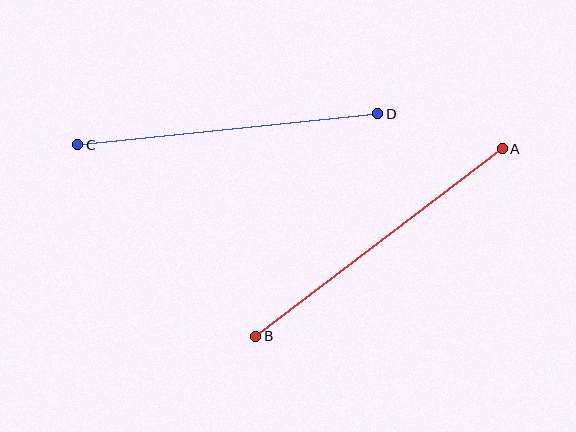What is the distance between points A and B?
The distance is approximately 310 pixels.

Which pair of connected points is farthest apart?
Points A and B are farthest apart.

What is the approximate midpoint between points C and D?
The midpoint is at approximately (228, 129) pixels.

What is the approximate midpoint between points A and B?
The midpoint is at approximately (379, 243) pixels.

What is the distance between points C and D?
The distance is approximately 301 pixels.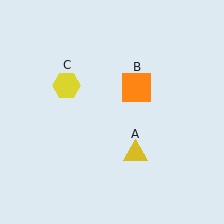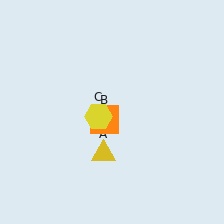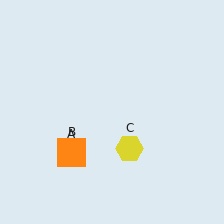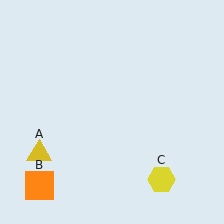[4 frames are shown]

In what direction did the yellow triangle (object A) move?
The yellow triangle (object A) moved left.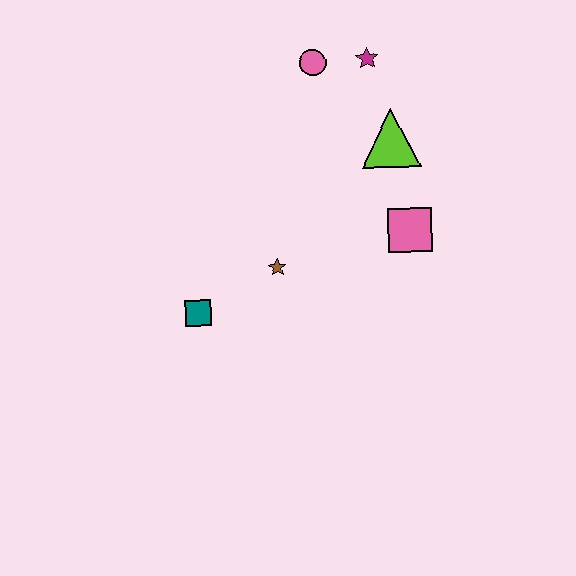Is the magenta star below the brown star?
No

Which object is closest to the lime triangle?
The magenta star is closest to the lime triangle.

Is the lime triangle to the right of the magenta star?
Yes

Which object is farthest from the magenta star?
The teal square is farthest from the magenta star.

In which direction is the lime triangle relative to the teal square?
The lime triangle is to the right of the teal square.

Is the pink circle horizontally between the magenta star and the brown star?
Yes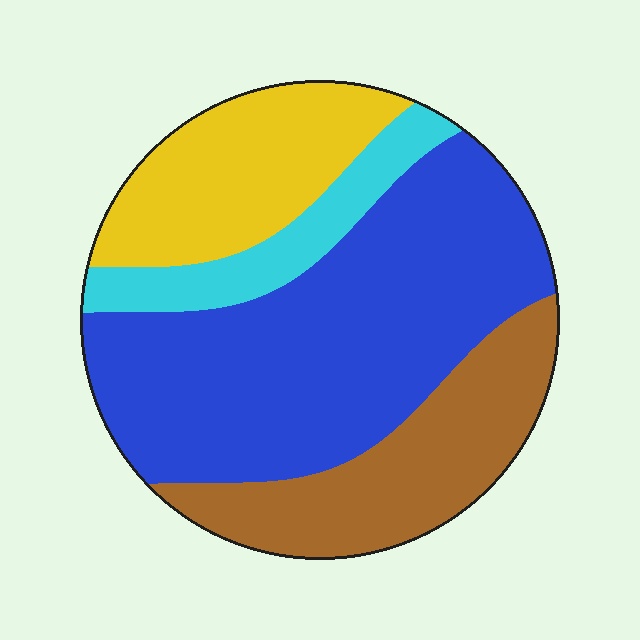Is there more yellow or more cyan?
Yellow.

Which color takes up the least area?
Cyan, at roughly 10%.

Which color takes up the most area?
Blue, at roughly 50%.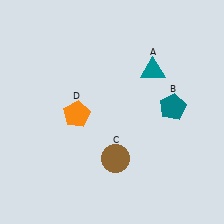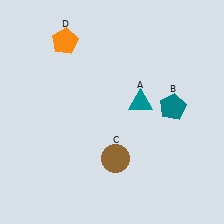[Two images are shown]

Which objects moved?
The objects that moved are: the teal triangle (A), the orange pentagon (D).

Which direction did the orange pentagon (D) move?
The orange pentagon (D) moved up.